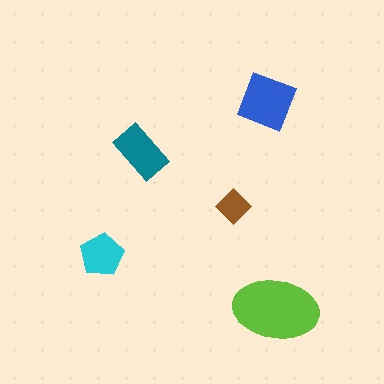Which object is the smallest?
The brown diamond.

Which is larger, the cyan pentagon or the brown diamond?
The cyan pentagon.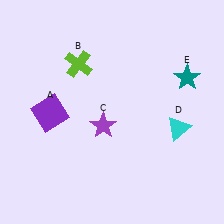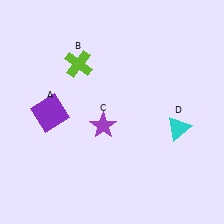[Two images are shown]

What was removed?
The teal star (E) was removed in Image 2.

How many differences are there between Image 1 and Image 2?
There is 1 difference between the two images.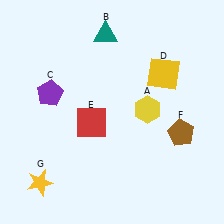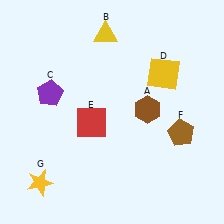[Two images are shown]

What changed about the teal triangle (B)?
In Image 1, B is teal. In Image 2, it changed to yellow.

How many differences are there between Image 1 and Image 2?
There are 2 differences between the two images.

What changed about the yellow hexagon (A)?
In Image 1, A is yellow. In Image 2, it changed to brown.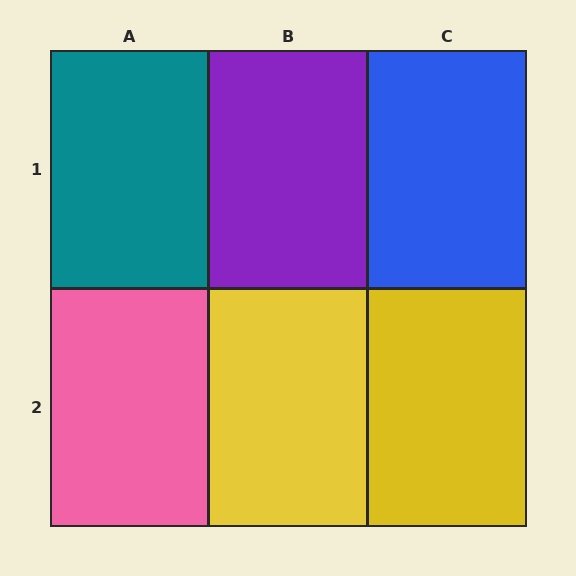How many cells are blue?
1 cell is blue.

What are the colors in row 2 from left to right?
Pink, yellow, yellow.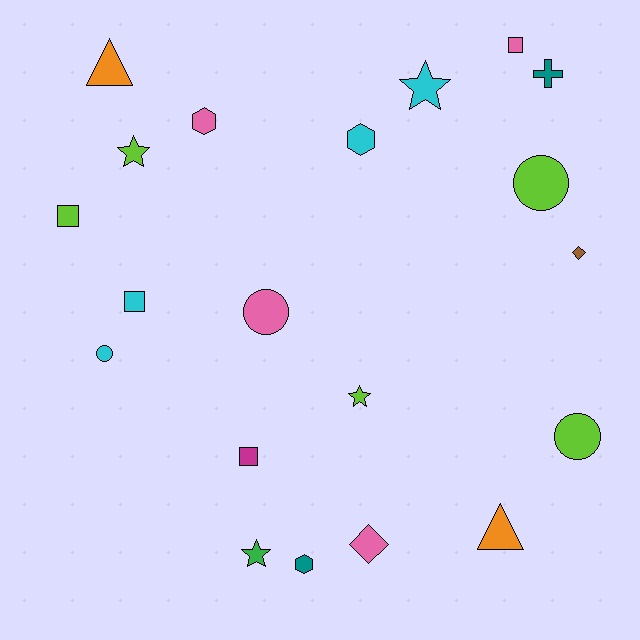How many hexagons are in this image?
There are 3 hexagons.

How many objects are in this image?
There are 20 objects.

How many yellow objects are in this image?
There are no yellow objects.